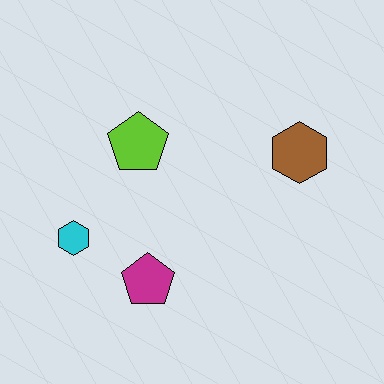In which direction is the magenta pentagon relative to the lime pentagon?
The magenta pentagon is below the lime pentagon.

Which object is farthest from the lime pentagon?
The brown hexagon is farthest from the lime pentagon.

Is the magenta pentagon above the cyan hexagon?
No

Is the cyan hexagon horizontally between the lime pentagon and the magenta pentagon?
No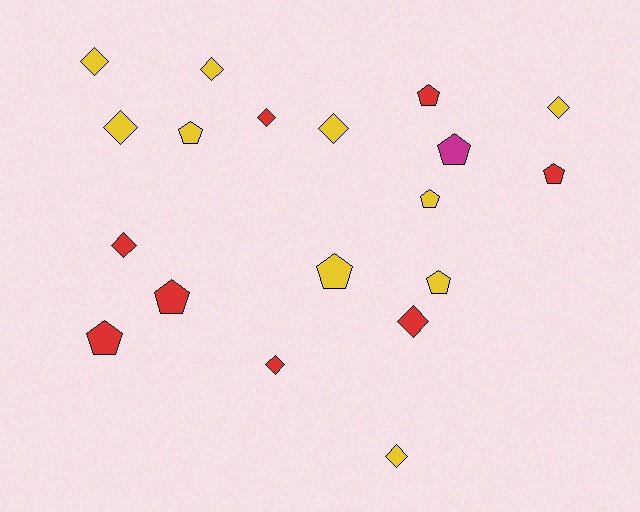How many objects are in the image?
There are 19 objects.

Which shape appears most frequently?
Diamond, with 10 objects.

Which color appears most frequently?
Yellow, with 10 objects.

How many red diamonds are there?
There are 4 red diamonds.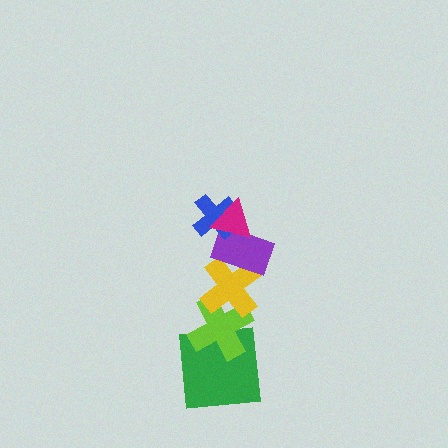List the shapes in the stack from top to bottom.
From top to bottom: the magenta triangle, the blue cross, the purple rectangle, the yellow cross, the lime cross, the green square.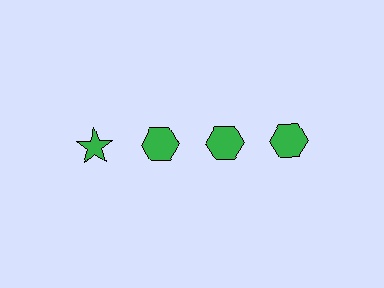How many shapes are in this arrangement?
There are 4 shapes arranged in a grid pattern.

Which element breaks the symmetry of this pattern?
The green star in the top row, leftmost column breaks the symmetry. All other shapes are green hexagons.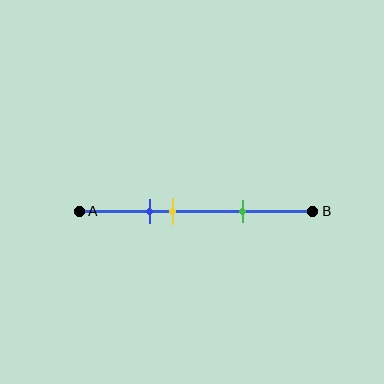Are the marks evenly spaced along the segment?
No, the marks are not evenly spaced.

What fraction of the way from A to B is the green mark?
The green mark is approximately 70% (0.7) of the way from A to B.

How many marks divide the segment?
There are 3 marks dividing the segment.